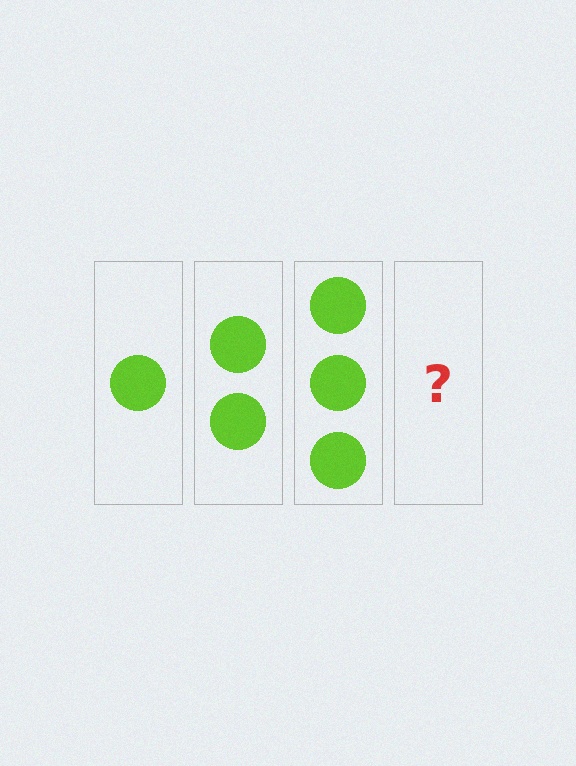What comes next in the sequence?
The next element should be 4 circles.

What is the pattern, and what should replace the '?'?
The pattern is that each step adds one more circle. The '?' should be 4 circles.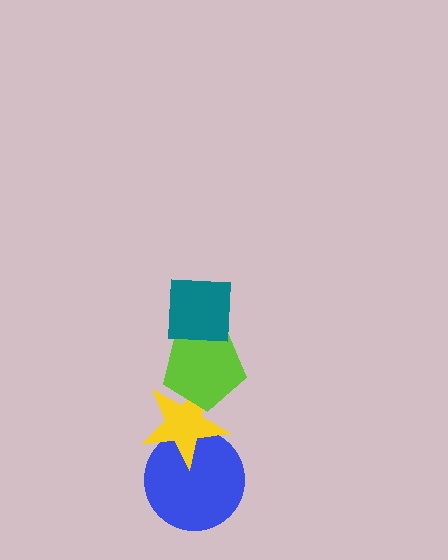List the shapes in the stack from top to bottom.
From top to bottom: the teal square, the lime pentagon, the yellow star, the blue circle.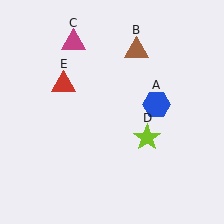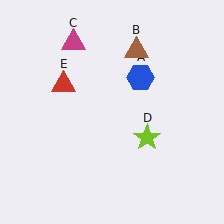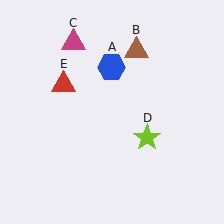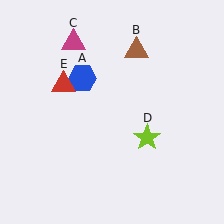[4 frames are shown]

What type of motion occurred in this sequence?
The blue hexagon (object A) rotated counterclockwise around the center of the scene.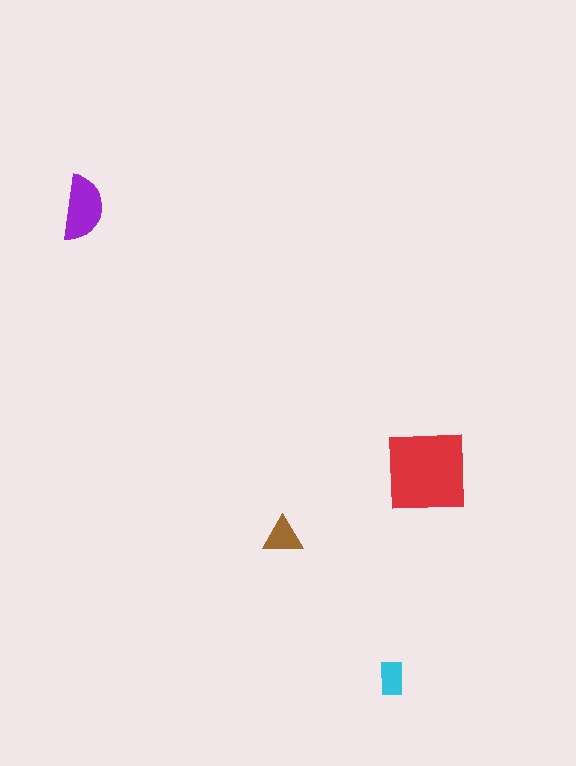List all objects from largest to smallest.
The red square, the purple semicircle, the brown triangle, the cyan rectangle.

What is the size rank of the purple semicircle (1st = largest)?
2nd.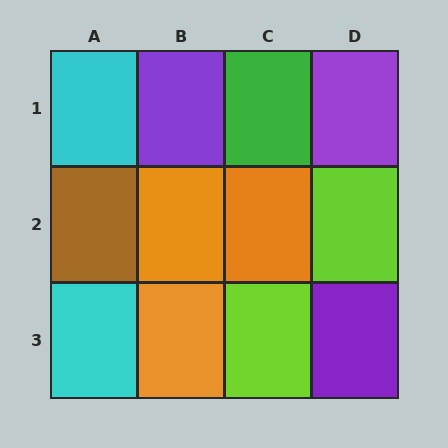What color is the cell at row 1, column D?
Purple.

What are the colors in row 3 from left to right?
Cyan, orange, lime, purple.